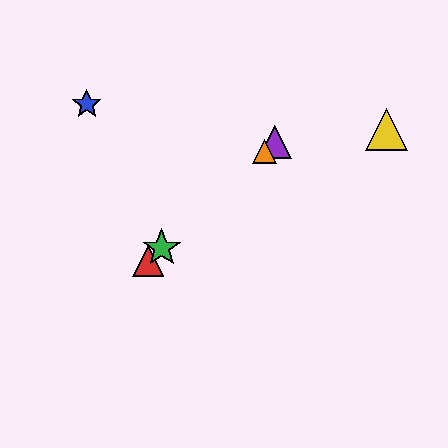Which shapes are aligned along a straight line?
The red triangle, the green star, the purple triangle, the orange triangle are aligned along a straight line.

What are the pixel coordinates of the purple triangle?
The purple triangle is at (275, 142).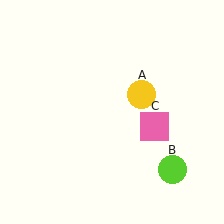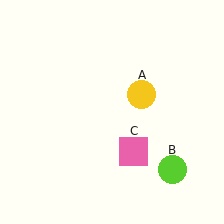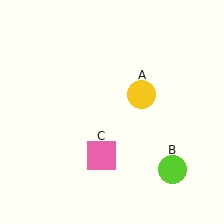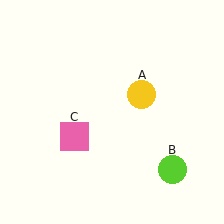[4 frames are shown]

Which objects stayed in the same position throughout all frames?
Yellow circle (object A) and lime circle (object B) remained stationary.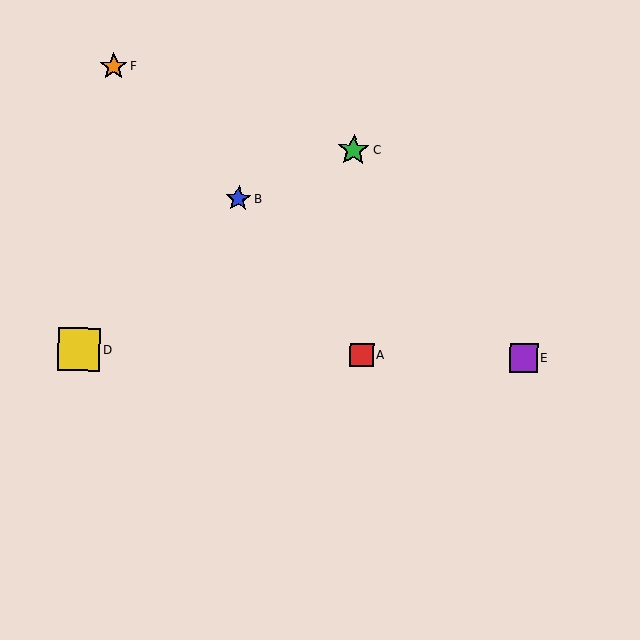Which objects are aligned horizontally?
Objects A, D, E are aligned horizontally.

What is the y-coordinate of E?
Object E is at y≈358.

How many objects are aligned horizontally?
3 objects (A, D, E) are aligned horizontally.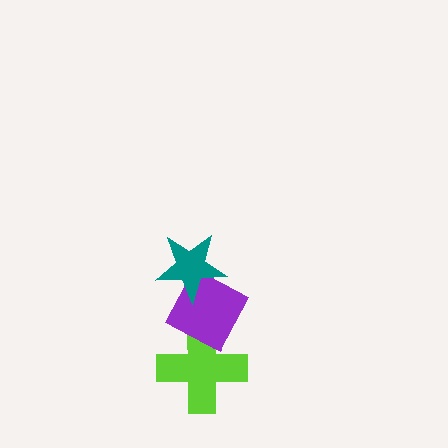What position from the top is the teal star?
The teal star is 1st from the top.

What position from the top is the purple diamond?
The purple diamond is 2nd from the top.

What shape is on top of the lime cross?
The purple diamond is on top of the lime cross.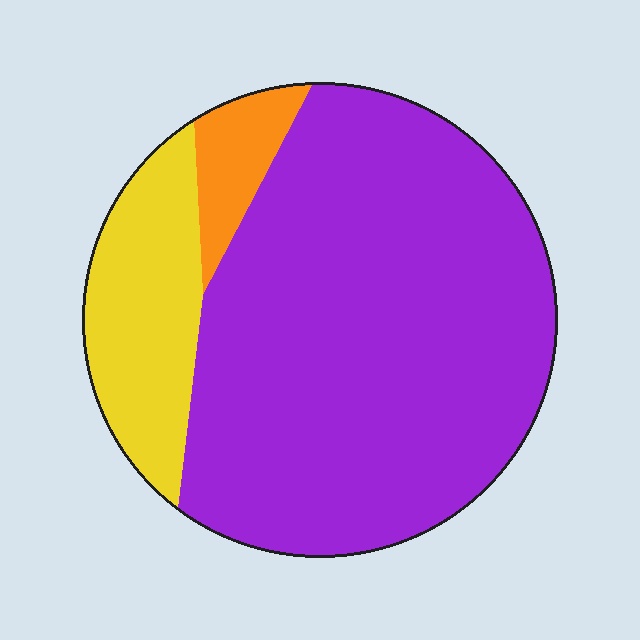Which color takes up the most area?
Purple, at roughly 75%.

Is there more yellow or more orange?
Yellow.